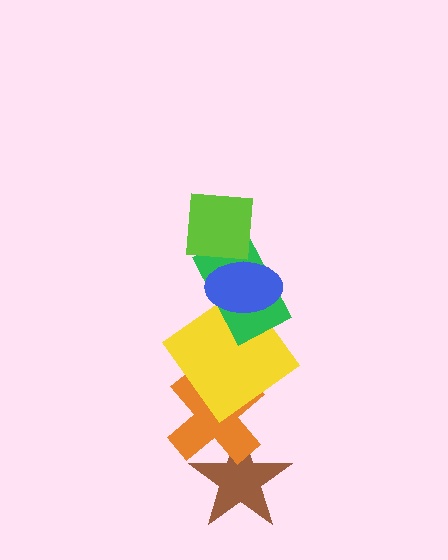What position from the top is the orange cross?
The orange cross is 5th from the top.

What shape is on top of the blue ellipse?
The lime square is on top of the blue ellipse.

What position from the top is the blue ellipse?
The blue ellipse is 2nd from the top.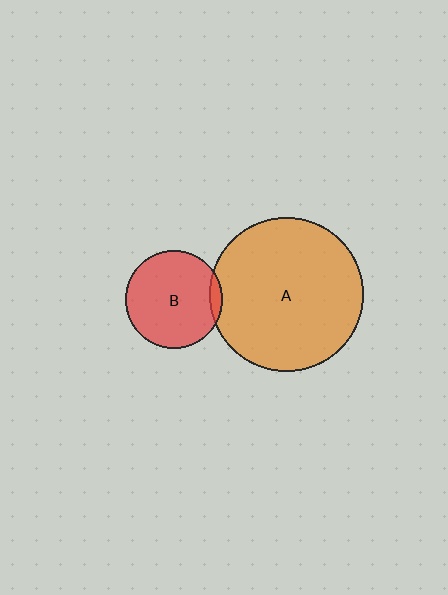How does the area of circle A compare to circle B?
Approximately 2.5 times.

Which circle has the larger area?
Circle A (orange).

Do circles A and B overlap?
Yes.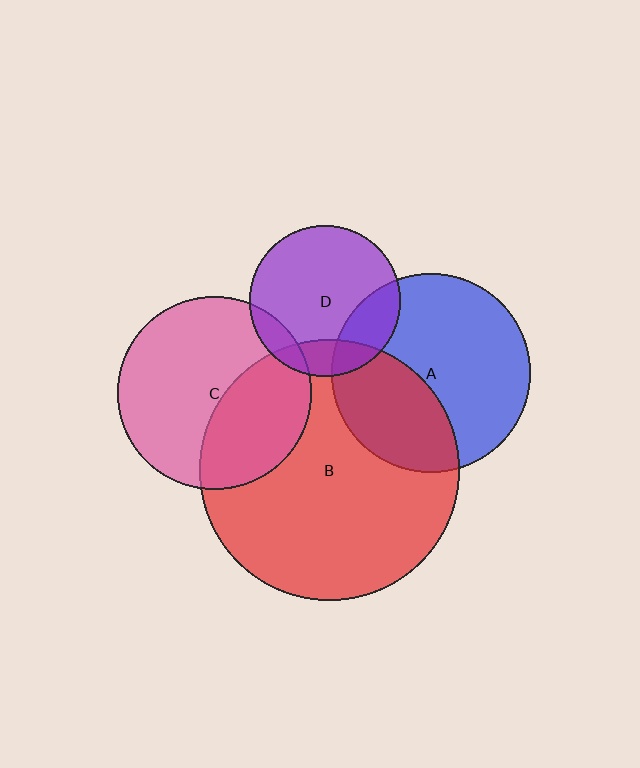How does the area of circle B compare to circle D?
Approximately 3.0 times.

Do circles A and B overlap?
Yes.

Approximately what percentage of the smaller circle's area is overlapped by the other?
Approximately 35%.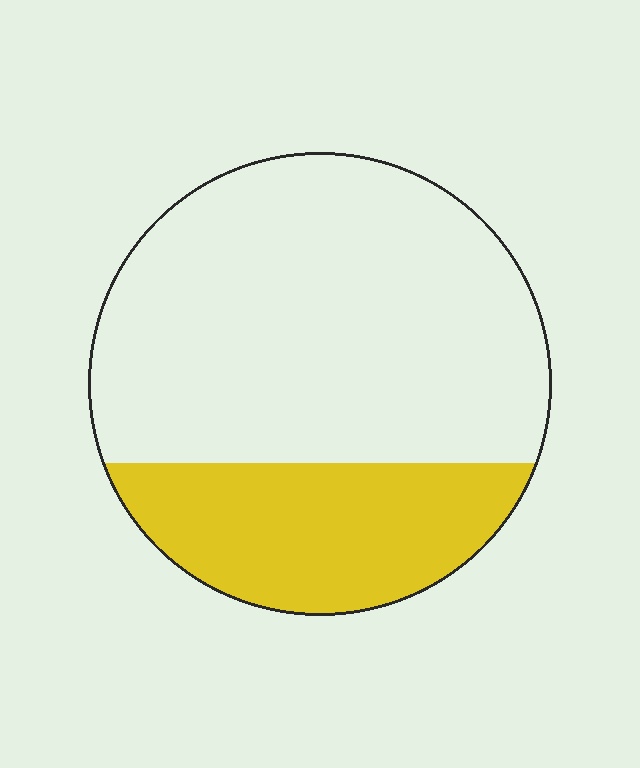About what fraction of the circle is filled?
About one quarter (1/4).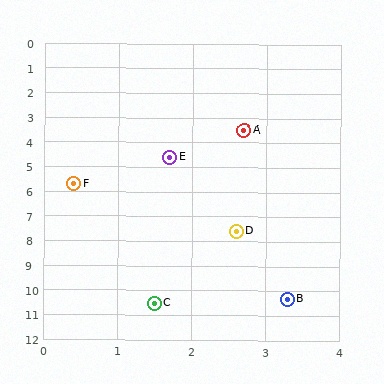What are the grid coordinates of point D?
Point D is at approximately (2.6, 7.6).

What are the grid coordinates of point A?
Point A is at approximately (2.7, 3.5).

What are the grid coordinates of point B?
Point B is at approximately (3.3, 10.3).